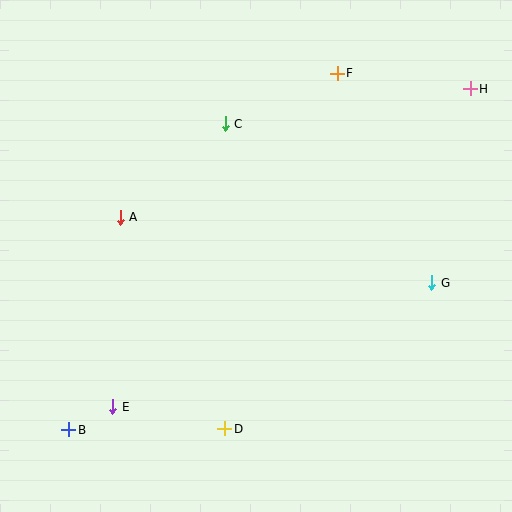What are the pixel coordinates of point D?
Point D is at (225, 429).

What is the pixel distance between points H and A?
The distance between H and A is 373 pixels.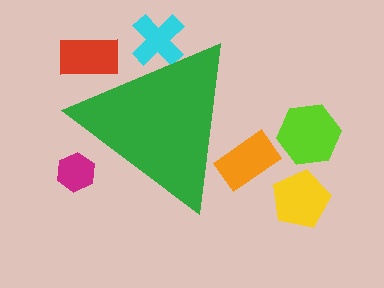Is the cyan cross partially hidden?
Yes, the cyan cross is partially hidden behind the green triangle.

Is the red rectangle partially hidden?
Yes, the red rectangle is partially hidden behind the green triangle.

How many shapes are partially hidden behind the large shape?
4 shapes are partially hidden.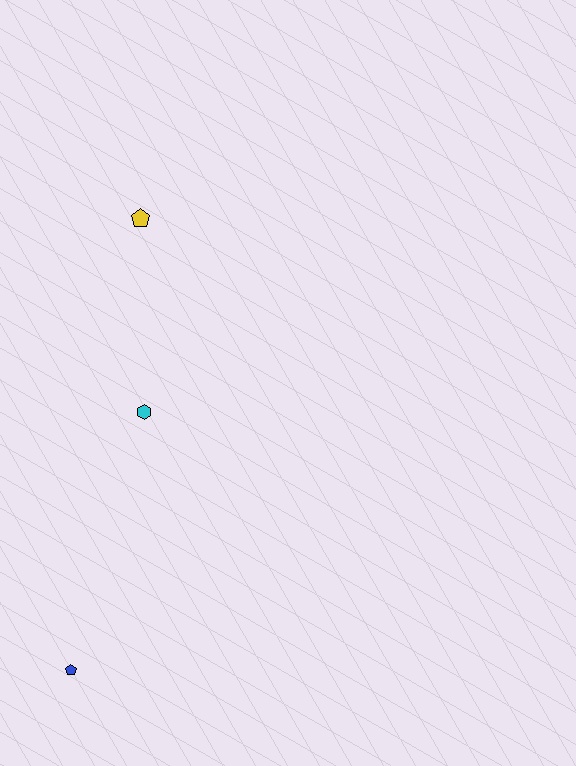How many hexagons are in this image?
There is 1 hexagon.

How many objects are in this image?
There are 3 objects.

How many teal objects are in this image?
There are no teal objects.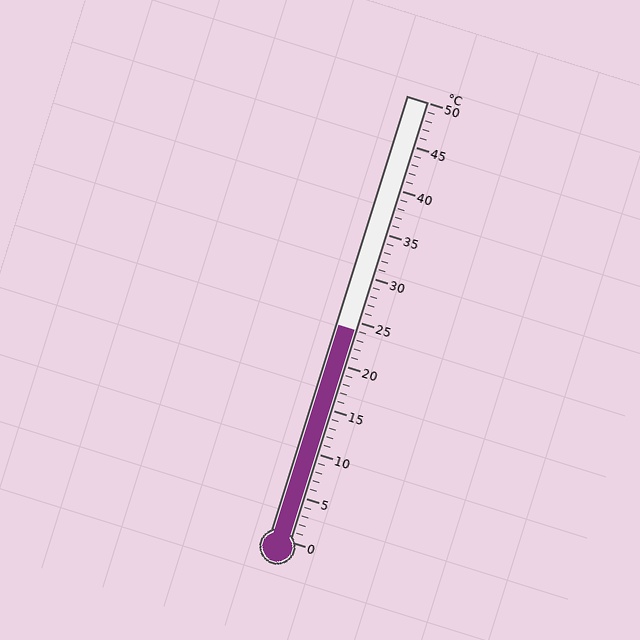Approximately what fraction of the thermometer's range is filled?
The thermometer is filled to approximately 50% of its range.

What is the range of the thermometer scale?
The thermometer scale ranges from 0°C to 50°C.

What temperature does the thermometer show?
The thermometer shows approximately 24°C.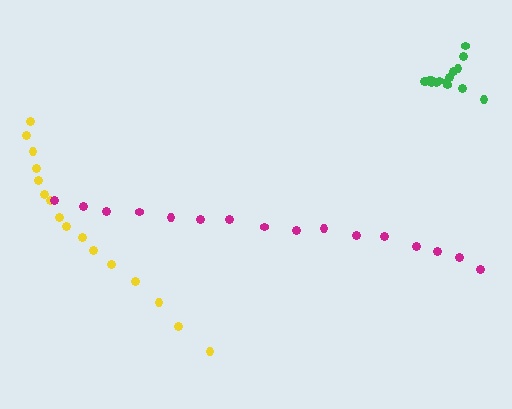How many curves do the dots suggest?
There are 3 distinct paths.